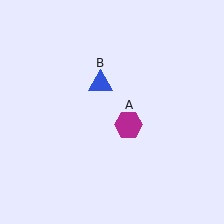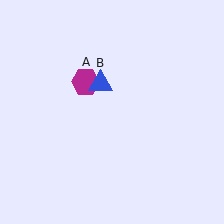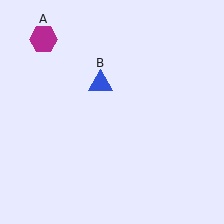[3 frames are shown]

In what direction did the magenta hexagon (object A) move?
The magenta hexagon (object A) moved up and to the left.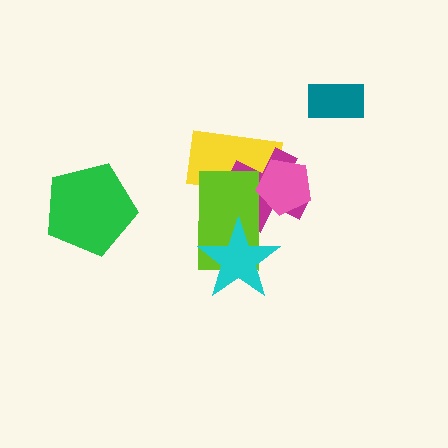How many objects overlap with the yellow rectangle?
3 objects overlap with the yellow rectangle.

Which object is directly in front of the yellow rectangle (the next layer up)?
The magenta cross is directly in front of the yellow rectangle.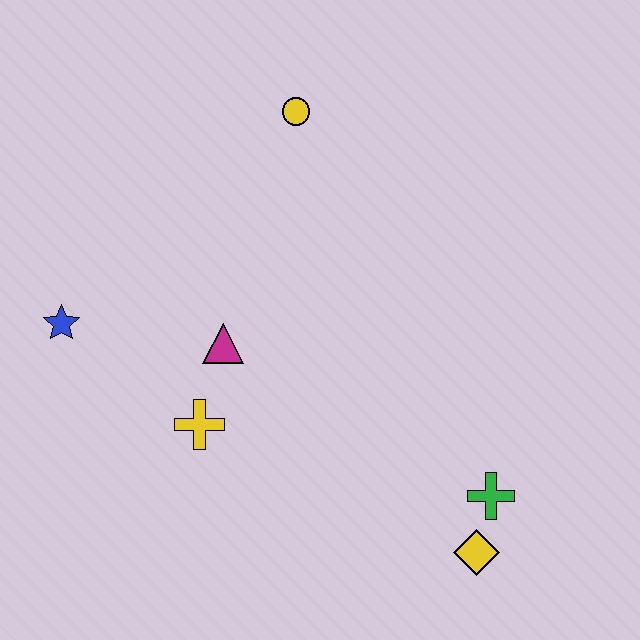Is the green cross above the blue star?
No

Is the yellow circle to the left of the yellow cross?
No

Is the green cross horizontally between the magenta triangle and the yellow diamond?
No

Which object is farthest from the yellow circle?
The yellow diamond is farthest from the yellow circle.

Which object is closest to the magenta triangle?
The yellow cross is closest to the magenta triangle.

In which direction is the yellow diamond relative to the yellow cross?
The yellow diamond is to the right of the yellow cross.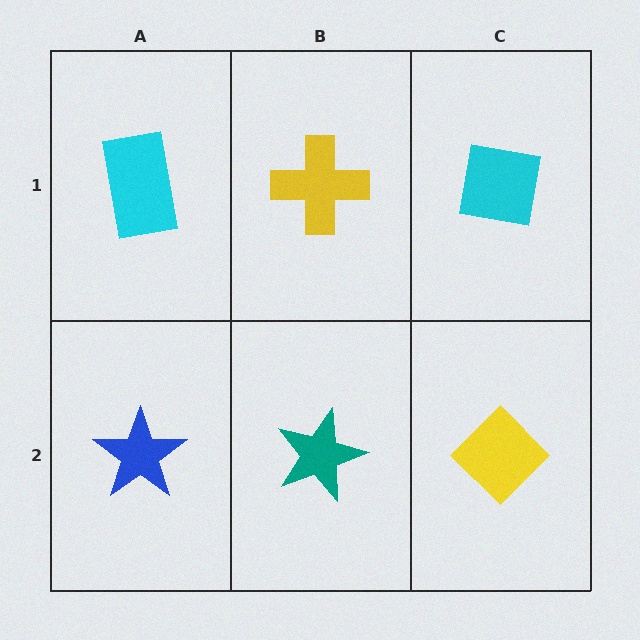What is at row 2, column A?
A blue star.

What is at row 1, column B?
A yellow cross.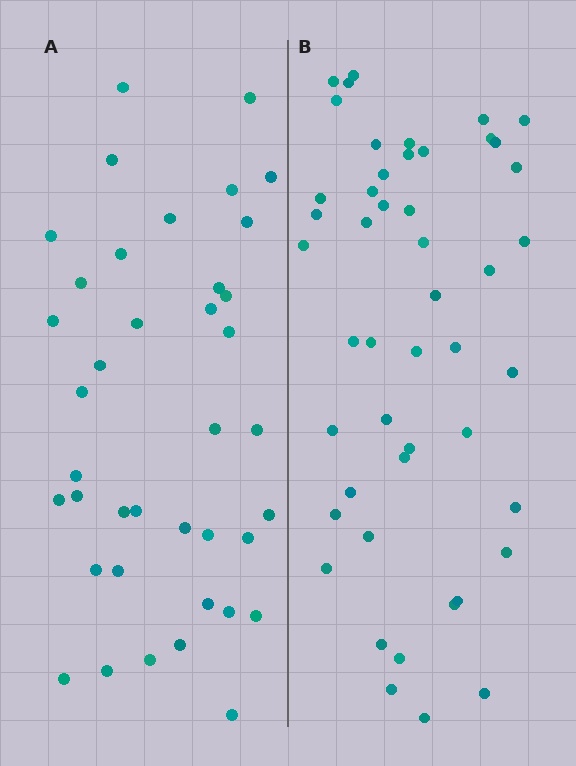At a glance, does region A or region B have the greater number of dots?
Region B (the right region) has more dots.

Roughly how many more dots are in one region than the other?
Region B has roughly 8 or so more dots than region A.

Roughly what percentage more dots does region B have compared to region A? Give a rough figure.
About 25% more.